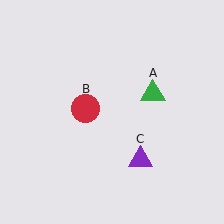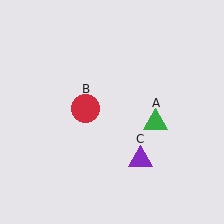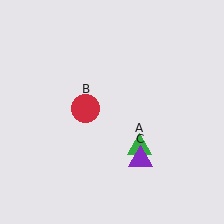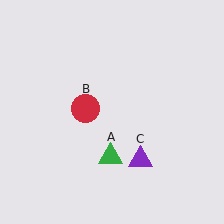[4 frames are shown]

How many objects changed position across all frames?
1 object changed position: green triangle (object A).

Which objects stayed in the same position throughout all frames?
Red circle (object B) and purple triangle (object C) remained stationary.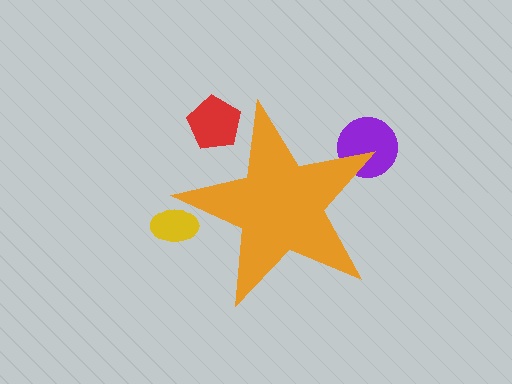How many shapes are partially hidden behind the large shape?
3 shapes are partially hidden.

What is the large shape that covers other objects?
An orange star.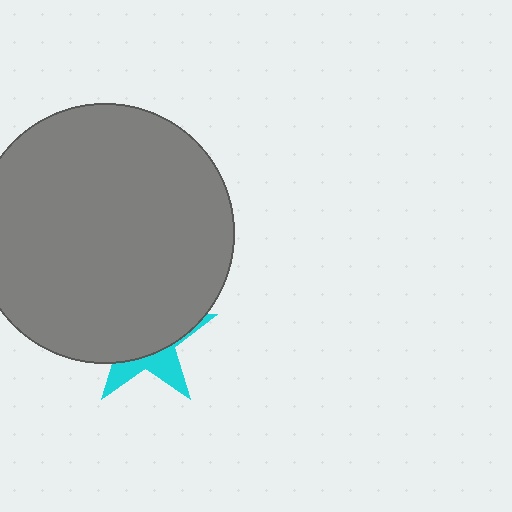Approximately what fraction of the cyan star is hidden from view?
Roughly 69% of the cyan star is hidden behind the gray circle.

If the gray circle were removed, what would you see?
You would see the complete cyan star.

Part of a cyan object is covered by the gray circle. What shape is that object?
It is a star.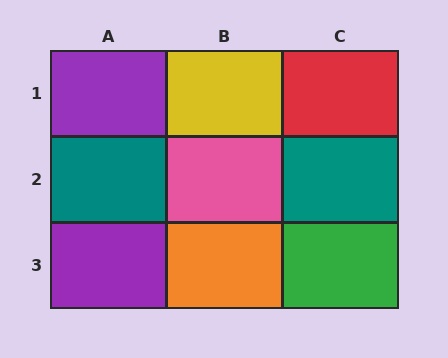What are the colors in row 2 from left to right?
Teal, pink, teal.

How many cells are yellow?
1 cell is yellow.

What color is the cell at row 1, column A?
Purple.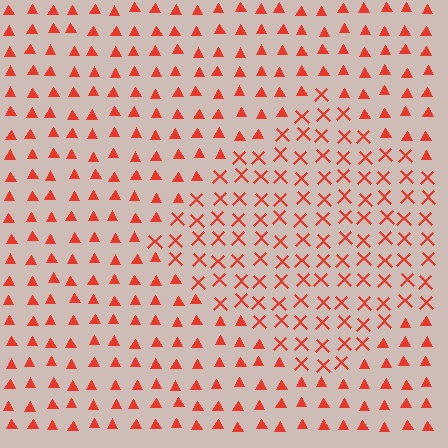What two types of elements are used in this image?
The image uses X marks inside the diamond region and triangles outside it.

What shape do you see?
I see a diamond.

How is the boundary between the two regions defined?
The boundary is defined by a change in element shape: X marks inside vs. triangles outside. All elements share the same color and spacing.